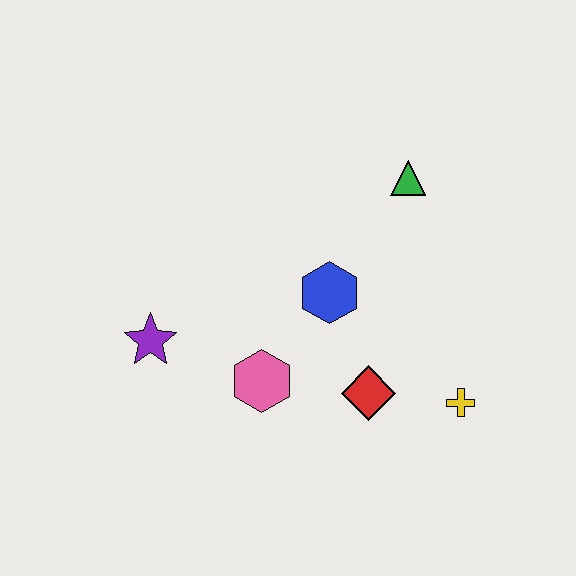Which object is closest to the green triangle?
The blue hexagon is closest to the green triangle.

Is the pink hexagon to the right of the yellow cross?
No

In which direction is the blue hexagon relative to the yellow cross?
The blue hexagon is to the left of the yellow cross.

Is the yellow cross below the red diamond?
Yes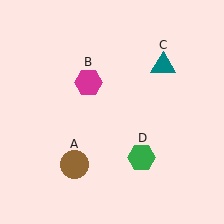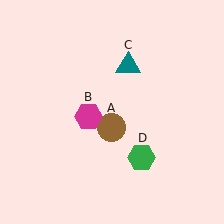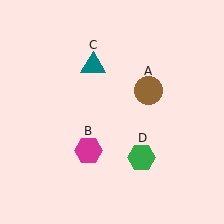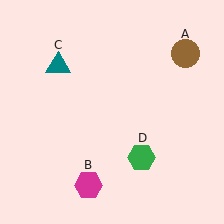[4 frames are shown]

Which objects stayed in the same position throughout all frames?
Green hexagon (object D) remained stationary.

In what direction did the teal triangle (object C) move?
The teal triangle (object C) moved left.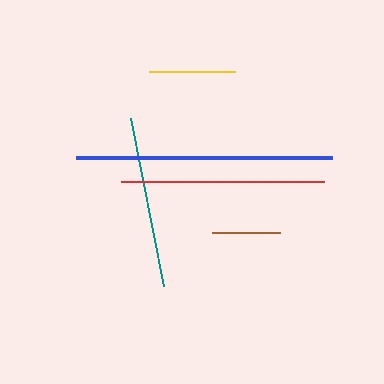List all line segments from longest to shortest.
From longest to shortest: blue, red, teal, yellow, brown.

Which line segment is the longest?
The blue line is the longest at approximately 255 pixels.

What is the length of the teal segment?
The teal segment is approximately 171 pixels long.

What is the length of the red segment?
The red segment is approximately 203 pixels long.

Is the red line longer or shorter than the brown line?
The red line is longer than the brown line.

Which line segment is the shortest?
The brown line is the shortest at approximately 68 pixels.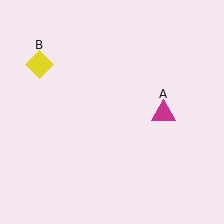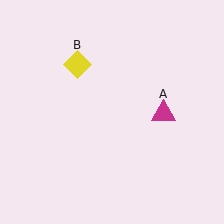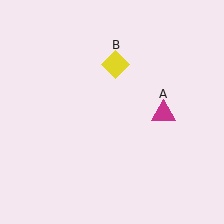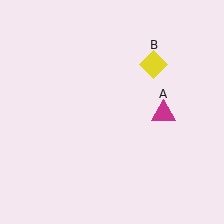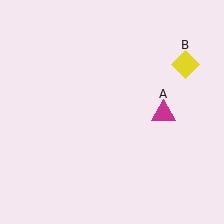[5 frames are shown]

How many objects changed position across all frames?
1 object changed position: yellow diamond (object B).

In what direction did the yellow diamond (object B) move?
The yellow diamond (object B) moved right.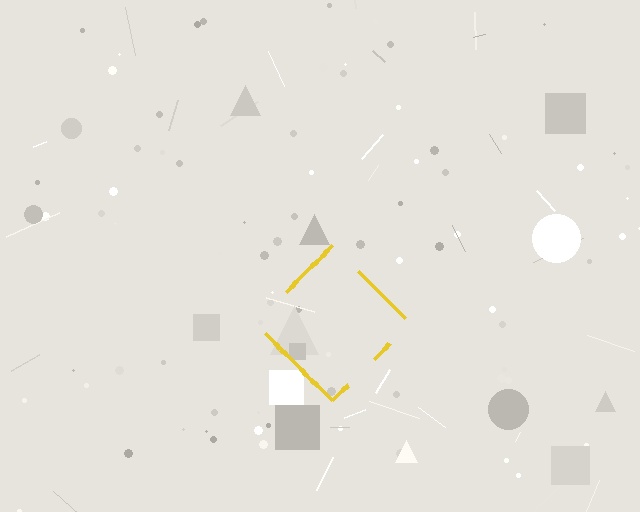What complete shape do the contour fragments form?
The contour fragments form a diamond.